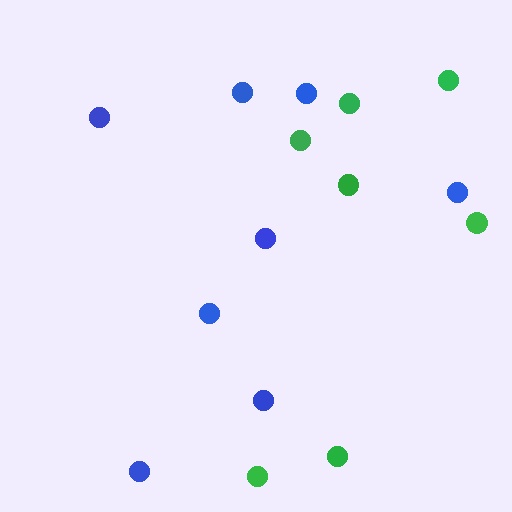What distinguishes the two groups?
There are 2 groups: one group of green circles (7) and one group of blue circles (8).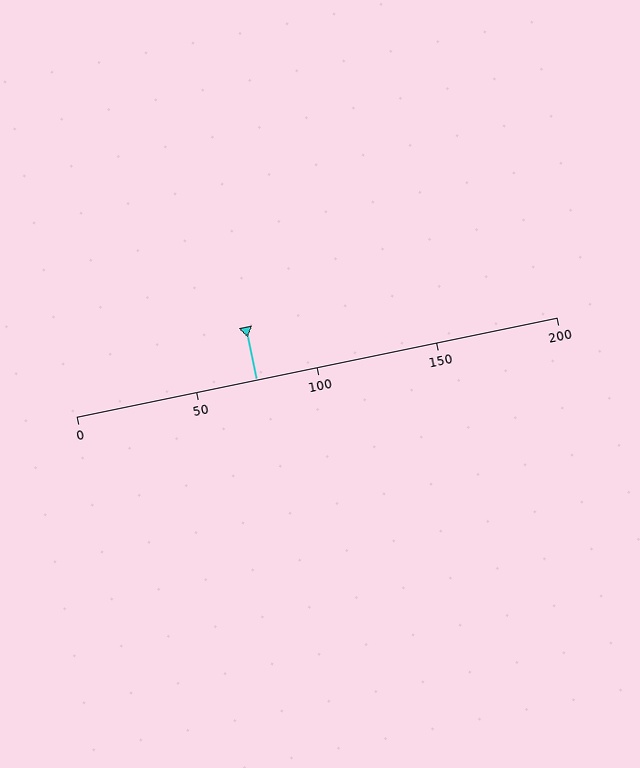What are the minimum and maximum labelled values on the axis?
The axis runs from 0 to 200.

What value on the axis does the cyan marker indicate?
The marker indicates approximately 75.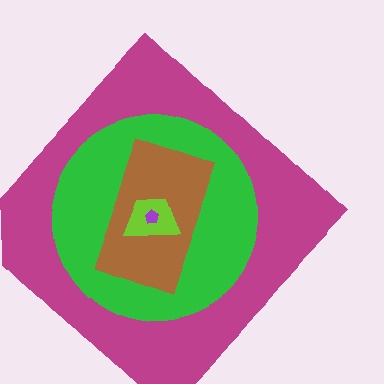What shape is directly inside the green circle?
The brown rectangle.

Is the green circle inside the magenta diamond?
Yes.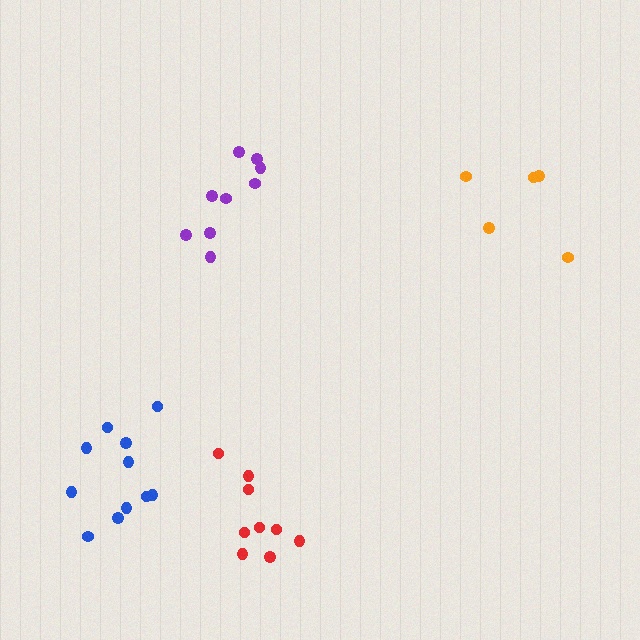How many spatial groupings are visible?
There are 4 spatial groupings.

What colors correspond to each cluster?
The clusters are colored: orange, purple, red, blue.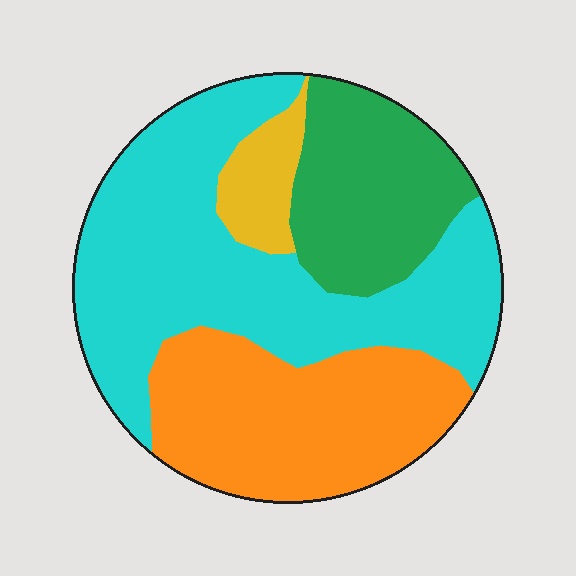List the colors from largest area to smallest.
From largest to smallest: cyan, orange, green, yellow.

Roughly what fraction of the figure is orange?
Orange covers around 30% of the figure.